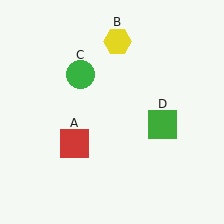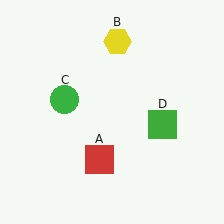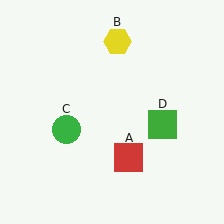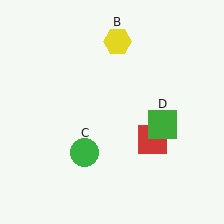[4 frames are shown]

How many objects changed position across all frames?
2 objects changed position: red square (object A), green circle (object C).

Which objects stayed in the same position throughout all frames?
Yellow hexagon (object B) and green square (object D) remained stationary.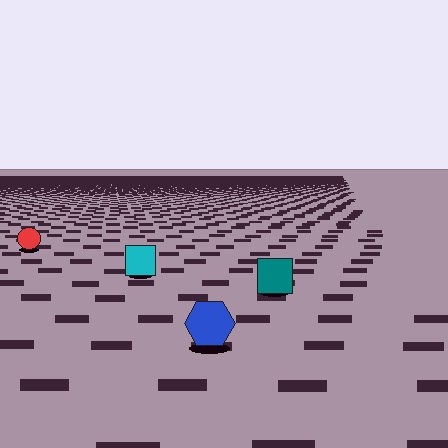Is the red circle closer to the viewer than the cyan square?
No. The cyan square is closer — you can tell from the texture gradient: the ground texture is coarser near it.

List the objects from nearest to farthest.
From nearest to farthest: the blue hexagon, the teal square, the cyan square, the red circle.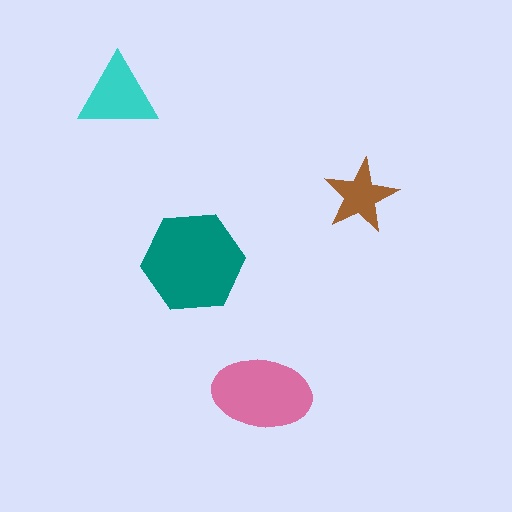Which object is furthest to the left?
The cyan triangle is leftmost.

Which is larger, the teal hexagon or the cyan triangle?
The teal hexagon.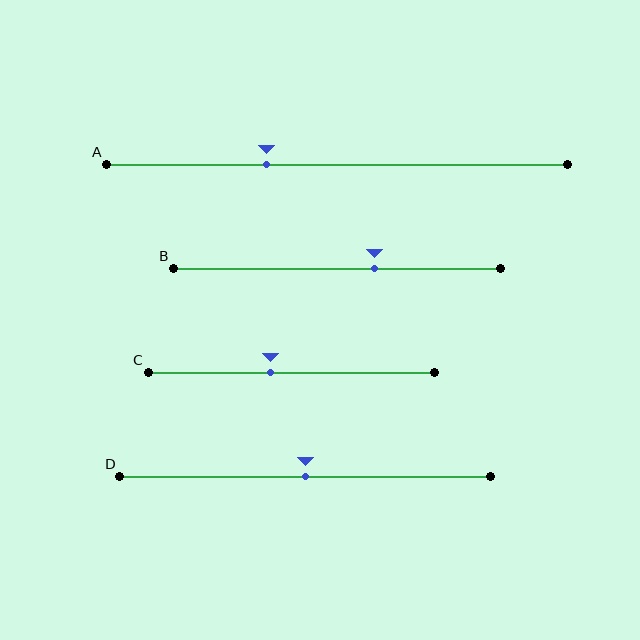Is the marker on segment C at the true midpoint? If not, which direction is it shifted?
No, the marker on segment C is shifted to the left by about 7% of the segment length.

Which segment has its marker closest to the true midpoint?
Segment D has its marker closest to the true midpoint.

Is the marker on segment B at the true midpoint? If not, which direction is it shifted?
No, the marker on segment B is shifted to the right by about 11% of the segment length.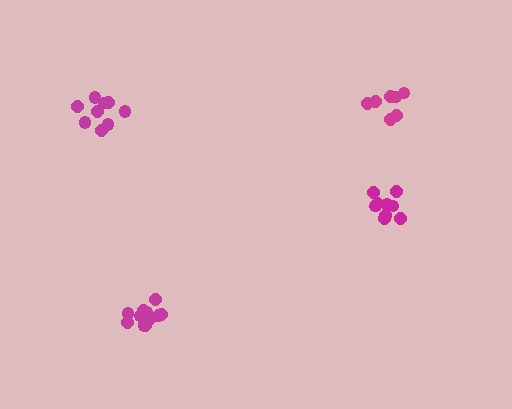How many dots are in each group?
Group 1: 9 dots, Group 2: 9 dots, Group 3: 7 dots, Group 4: 12 dots (37 total).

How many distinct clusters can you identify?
There are 4 distinct clusters.